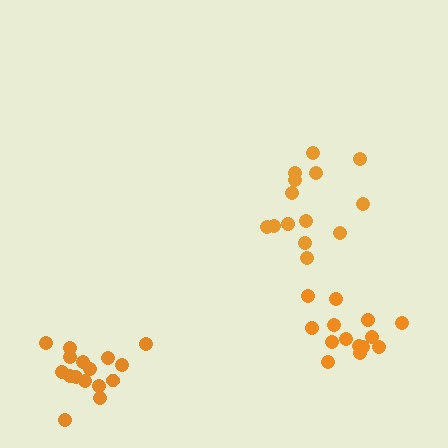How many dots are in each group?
Group 1: 16 dots, Group 2: 14 dots, Group 3: 14 dots (44 total).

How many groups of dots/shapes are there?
There are 3 groups.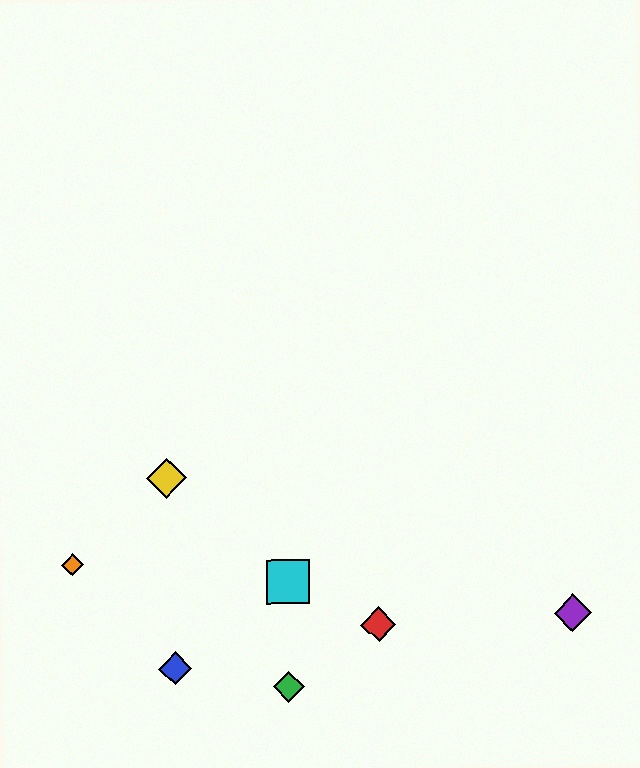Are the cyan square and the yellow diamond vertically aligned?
No, the cyan square is at x≈288 and the yellow diamond is at x≈167.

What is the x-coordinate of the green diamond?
The green diamond is at x≈289.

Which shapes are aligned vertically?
The green diamond, the cyan square are aligned vertically.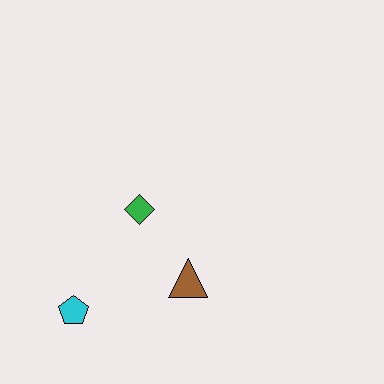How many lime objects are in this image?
There are no lime objects.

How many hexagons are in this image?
There are no hexagons.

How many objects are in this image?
There are 3 objects.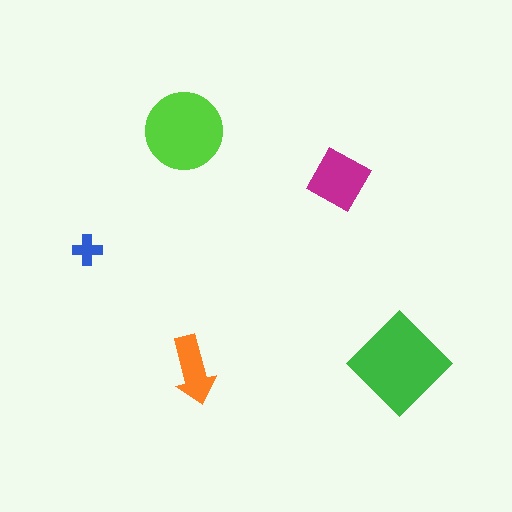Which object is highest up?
The lime circle is topmost.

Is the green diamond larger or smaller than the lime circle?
Larger.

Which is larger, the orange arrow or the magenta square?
The magenta square.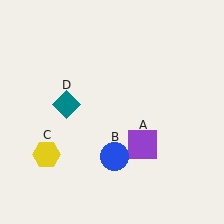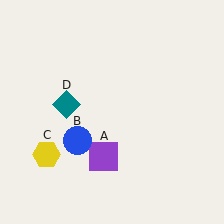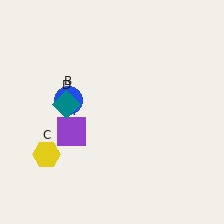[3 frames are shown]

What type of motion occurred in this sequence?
The purple square (object A), blue circle (object B) rotated clockwise around the center of the scene.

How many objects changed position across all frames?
2 objects changed position: purple square (object A), blue circle (object B).